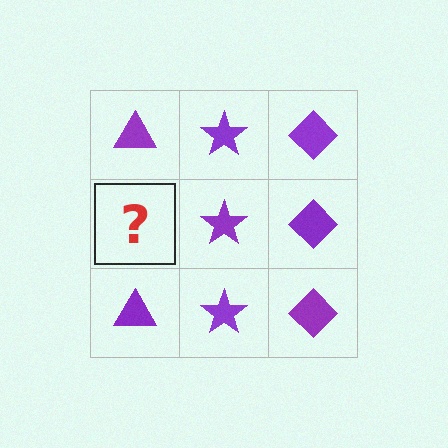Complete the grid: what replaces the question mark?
The question mark should be replaced with a purple triangle.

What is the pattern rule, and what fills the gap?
The rule is that each column has a consistent shape. The gap should be filled with a purple triangle.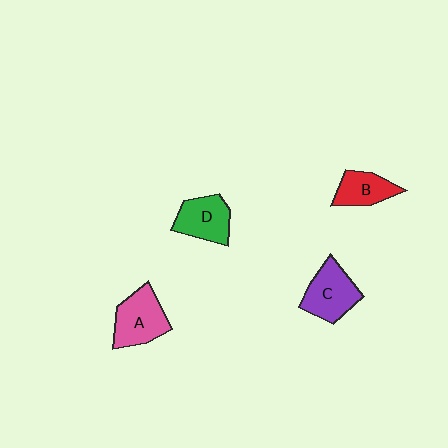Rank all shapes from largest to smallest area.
From largest to smallest: A (pink), C (purple), D (green), B (red).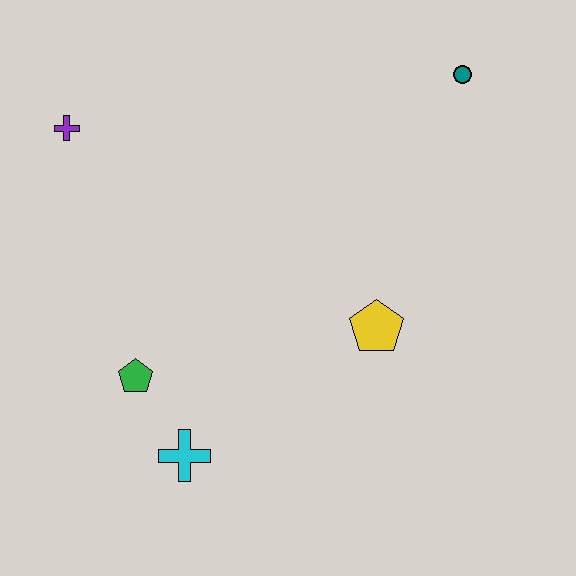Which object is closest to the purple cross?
The green pentagon is closest to the purple cross.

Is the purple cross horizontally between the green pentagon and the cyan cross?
No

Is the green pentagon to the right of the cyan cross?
No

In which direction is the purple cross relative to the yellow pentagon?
The purple cross is to the left of the yellow pentagon.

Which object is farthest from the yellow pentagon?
The purple cross is farthest from the yellow pentagon.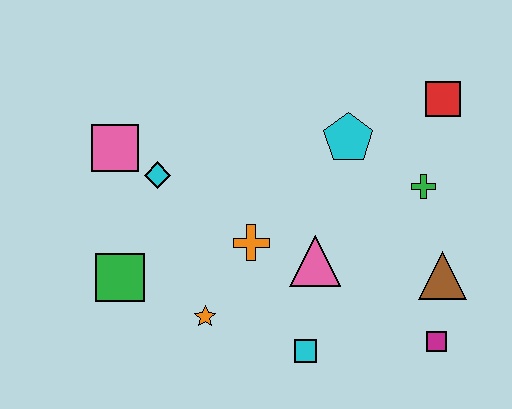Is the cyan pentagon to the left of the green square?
No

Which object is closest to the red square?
The green cross is closest to the red square.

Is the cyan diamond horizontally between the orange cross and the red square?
No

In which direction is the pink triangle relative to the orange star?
The pink triangle is to the right of the orange star.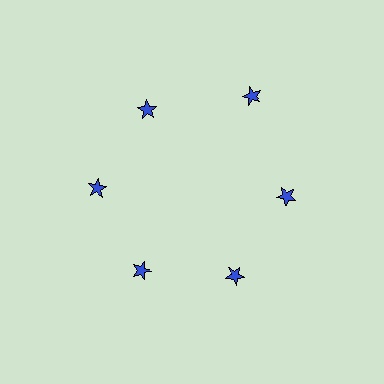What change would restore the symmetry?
The symmetry would be restored by moving it inward, back onto the ring so that all 6 stars sit at equal angles and equal distance from the center.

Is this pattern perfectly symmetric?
No. The 6 blue stars are arranged in a ring, but one element near the 1 o'clock position is pushed outward from the center, breaking the 6-fold rotational symmetry.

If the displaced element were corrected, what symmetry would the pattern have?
It would have 6-fold rotational symmetry — the pattern would map onto itself every 60 degrees.